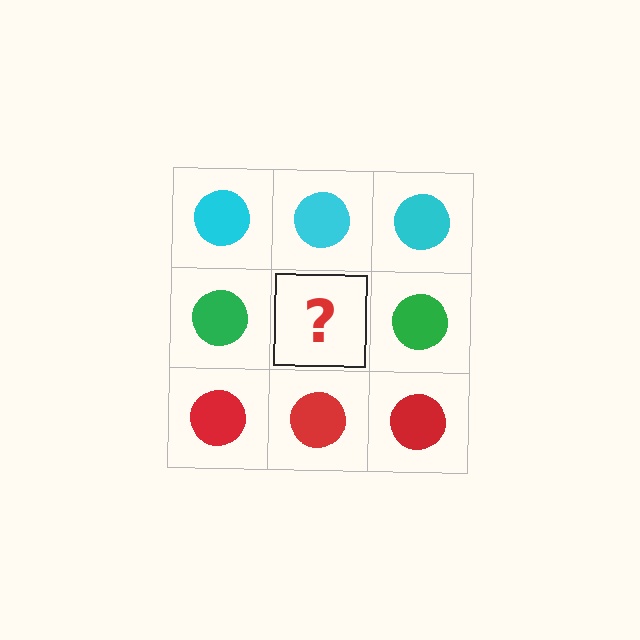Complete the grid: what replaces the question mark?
The question mark should be replaced with a green circle.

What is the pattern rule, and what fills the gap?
The rule is that each row has a consistent color. The gap should be filled with a green circle.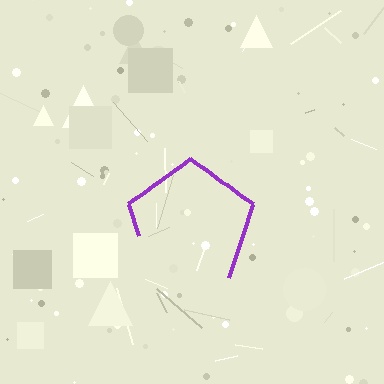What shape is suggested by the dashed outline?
The dashed outline suggests a pentagon.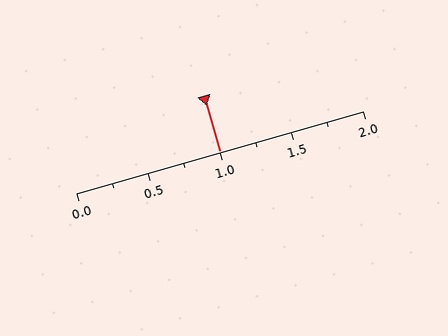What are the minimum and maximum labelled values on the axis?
The axis runs from 0.0 to 2.0.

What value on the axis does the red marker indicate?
The marker indicates approximately 1.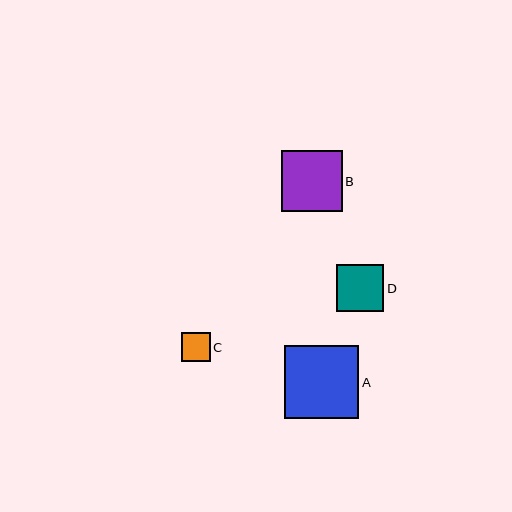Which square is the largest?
Square A is the largest with a size of approximately 74 pixels.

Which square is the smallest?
Square C is the smallest with a size of approximately 29 pixels.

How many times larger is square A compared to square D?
Square A is approximately 1.6 times the size of square D.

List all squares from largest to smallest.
From largest to smallest: A, B, D, C.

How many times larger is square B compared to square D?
Square B is approximately 1.3 times the size of square D.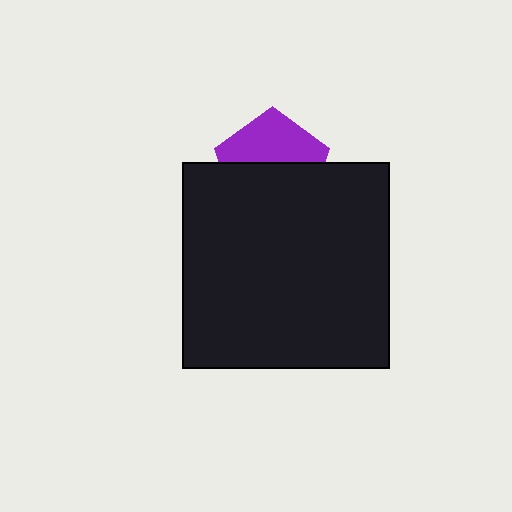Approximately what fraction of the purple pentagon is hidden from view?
Roughly 55% of the purple pentagon is hidden behind the black square.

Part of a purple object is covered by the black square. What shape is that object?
It is a pentagon.